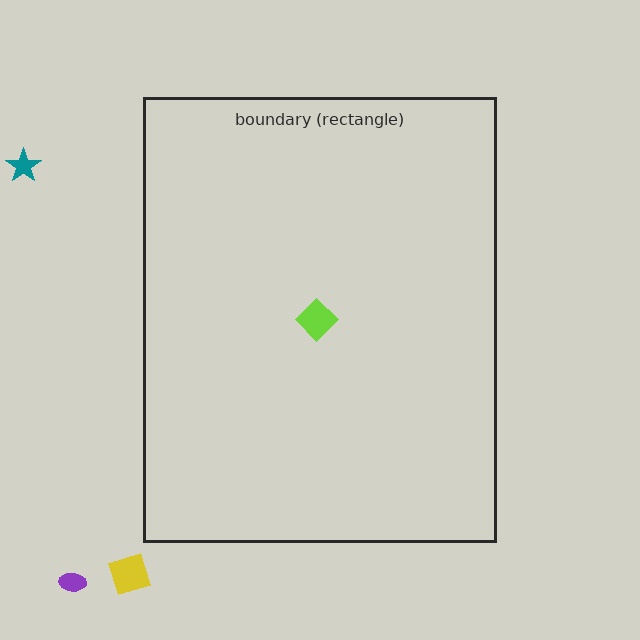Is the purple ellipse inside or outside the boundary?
Outside.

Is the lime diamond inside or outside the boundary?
Inside.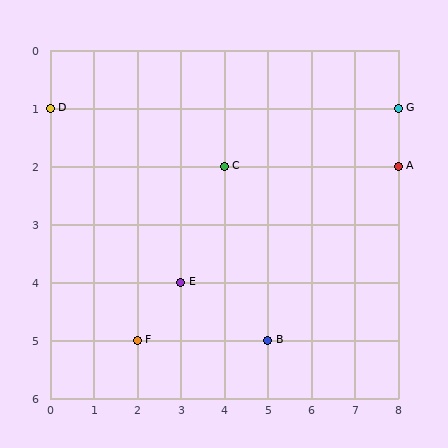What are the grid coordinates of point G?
Point G is at grid coordinates (8, 1).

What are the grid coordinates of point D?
Point D is at grid coordinates (0, 1).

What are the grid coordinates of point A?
Point A is at grid coordinates (8, 2).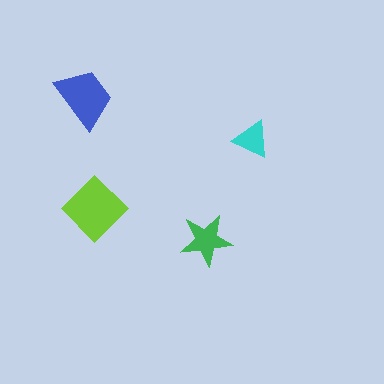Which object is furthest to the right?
The cyan triangle is rightmost.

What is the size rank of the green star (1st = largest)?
3rd.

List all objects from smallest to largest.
The cyan triangle, the green star, the blue trapezoid, the lime diamond.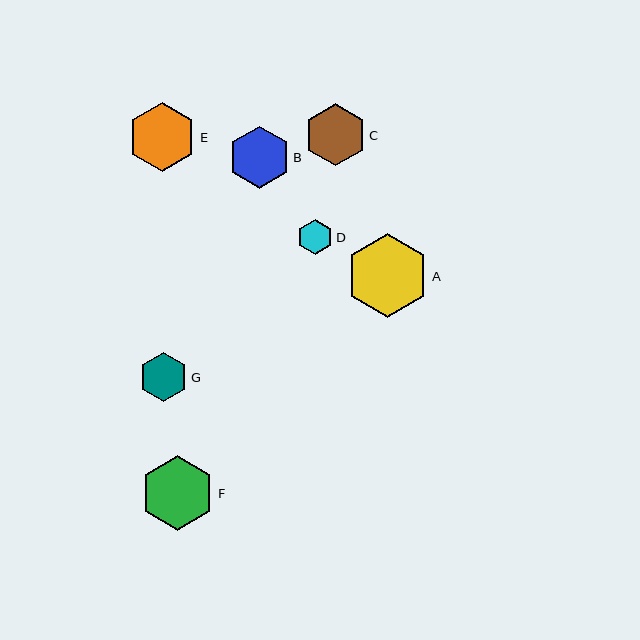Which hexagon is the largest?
Hexagon A is the largest with a size of approximately 83 pixels.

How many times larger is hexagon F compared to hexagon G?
Hexagon F is approximately 1.5 times the size of hexagon G.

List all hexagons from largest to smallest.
From largest to smallest: A, F, E, B, C, G, D.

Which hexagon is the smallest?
Hexagon D is the smallest with a size of approximately 35 pixels.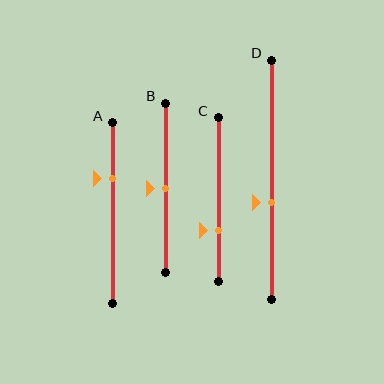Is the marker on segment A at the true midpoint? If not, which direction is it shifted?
No, the marker on segment A is shifted upward by about 19% of the segment length.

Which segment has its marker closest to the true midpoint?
Segment B has its marker closest to the true midpoint.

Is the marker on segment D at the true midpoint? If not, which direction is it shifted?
No, the marker on segment D is shifted downward by about 9% of the segment length.